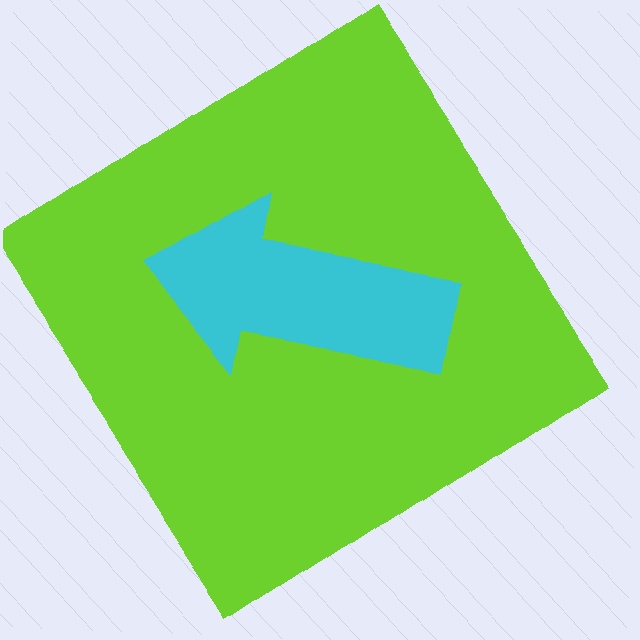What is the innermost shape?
The cyan arrow.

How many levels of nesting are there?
2.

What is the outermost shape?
The lime diamond.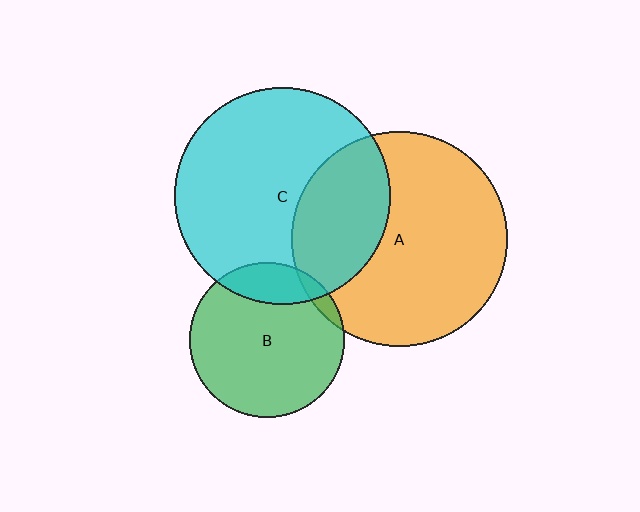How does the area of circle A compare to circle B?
Approximately 1.9 times.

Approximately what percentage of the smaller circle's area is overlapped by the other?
Approximately 15%.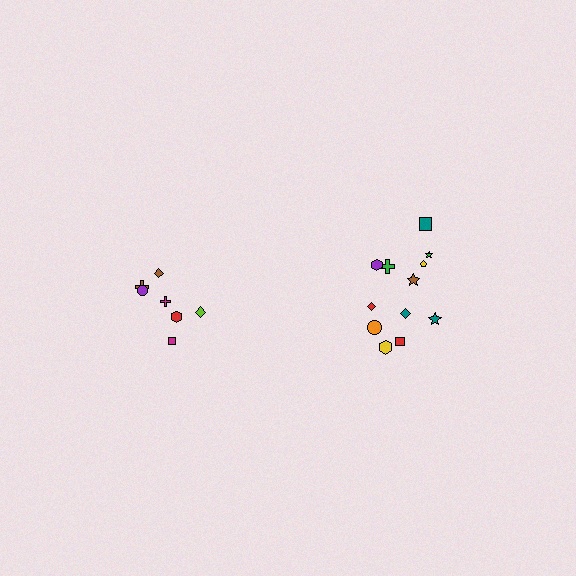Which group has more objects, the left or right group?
The right group.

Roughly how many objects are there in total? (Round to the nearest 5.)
Roughly 20 objects in total.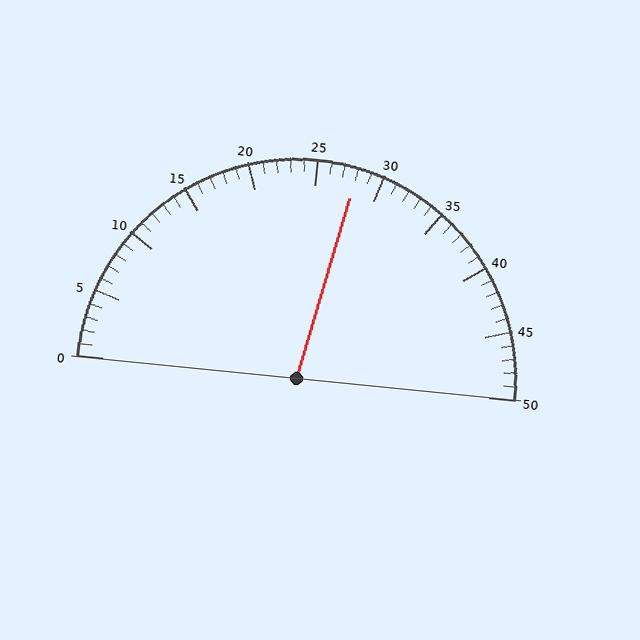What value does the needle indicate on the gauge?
The needle indicates approximately 28.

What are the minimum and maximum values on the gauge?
The gauge ranges from 0 to 50.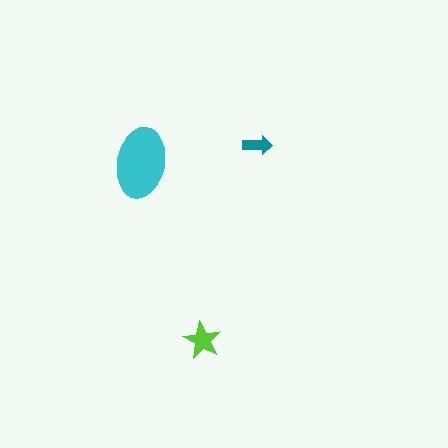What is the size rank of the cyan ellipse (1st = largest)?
1st.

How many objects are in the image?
There are 3 objects in the image.